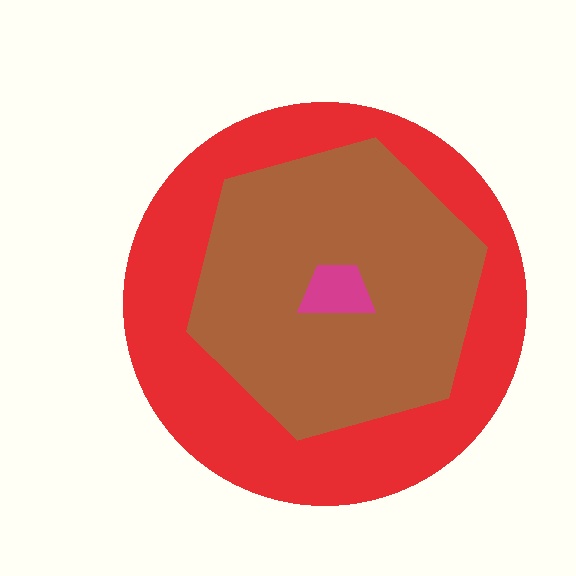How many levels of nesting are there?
3.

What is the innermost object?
The magenta trapezoid.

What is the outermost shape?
The red circle.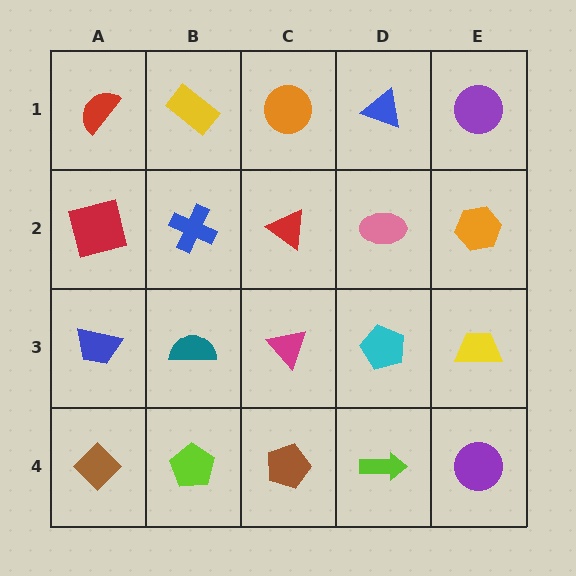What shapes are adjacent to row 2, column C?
An orange circle (row 1, column C), a magenta triangle (row 3, column C), a blue cross (row 2, column B), a pink ellipse (row 2, column D).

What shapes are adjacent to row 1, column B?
A blue cross (row 2, column B), a red semicircle (row 1, column A), an orange circle (row 1, column C).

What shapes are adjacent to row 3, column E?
An orange hexagon (row 2, column E), a purple circle (row 4, column E), a cyan pentagon (row 3, column D).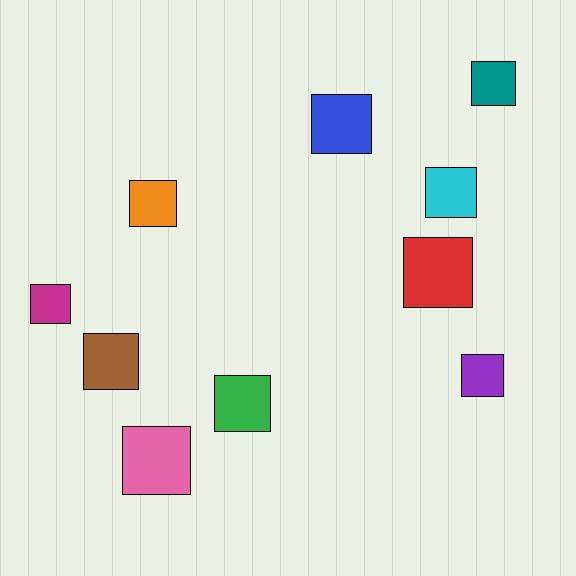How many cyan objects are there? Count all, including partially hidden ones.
There is 1 cyan object.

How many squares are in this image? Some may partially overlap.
There are 10 squares.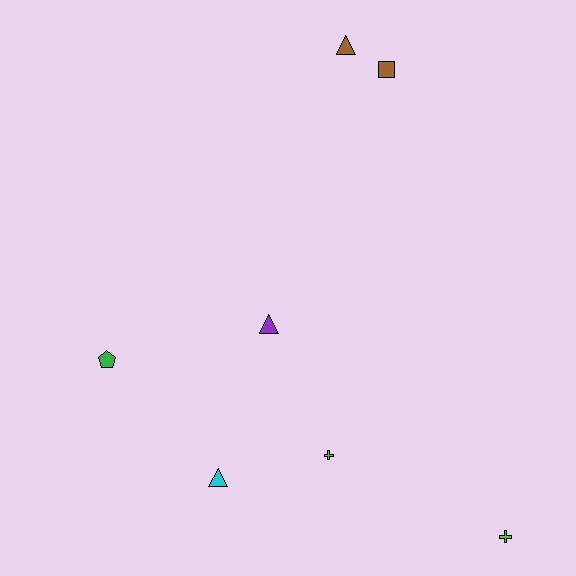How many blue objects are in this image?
There are no blue objects.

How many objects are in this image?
There are 7 objects.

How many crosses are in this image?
There are 2 crosses.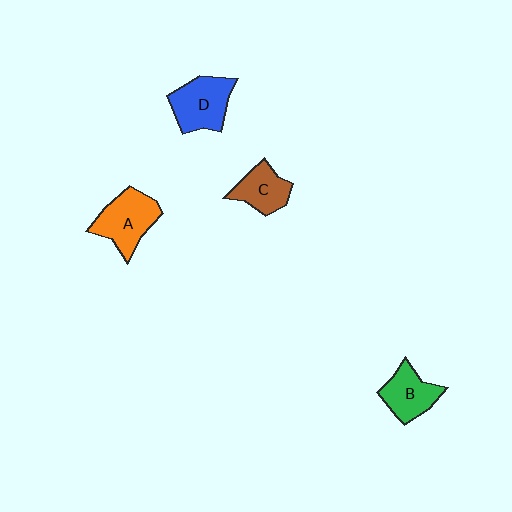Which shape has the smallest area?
Shape C (brown).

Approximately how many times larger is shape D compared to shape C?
Approximately 1.3 times.